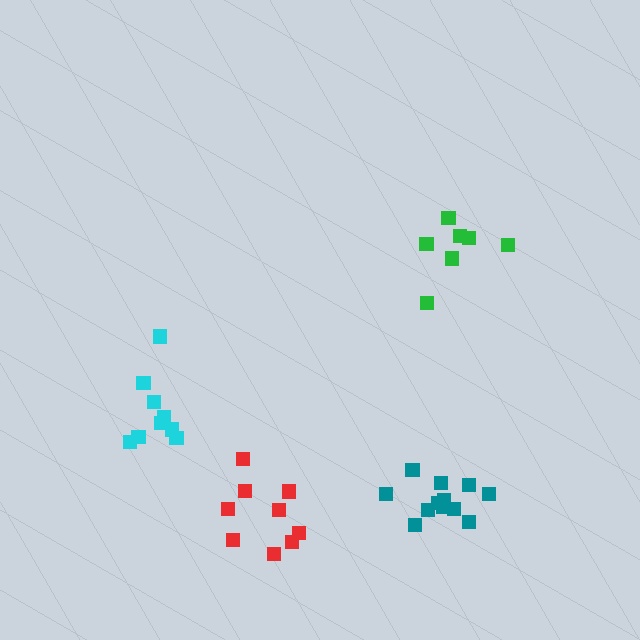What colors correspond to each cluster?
The clusters are colored: teal, green, cyan, red.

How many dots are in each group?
Group 1: 12 dots, Group 2: 7 dots, Group 3: 9 dots, Group 4: 9 dots (37 total).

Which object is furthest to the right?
The green cluster is rightmost.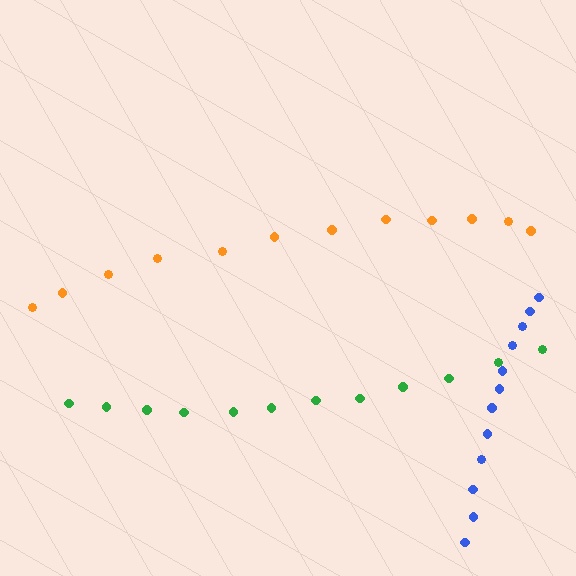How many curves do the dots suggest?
There are 3 distinct paths.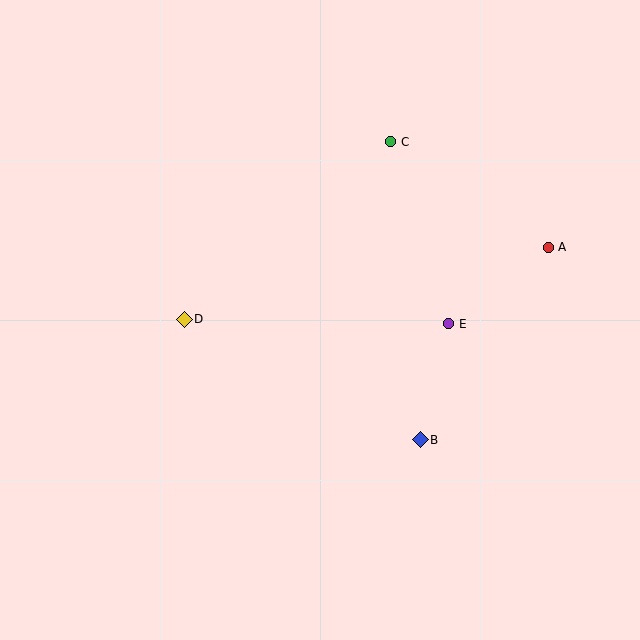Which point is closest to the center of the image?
Point E at (449, 324) is closest to the center.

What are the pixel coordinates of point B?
Point B is at (420, 440).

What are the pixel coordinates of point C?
Point C is at (391, 142).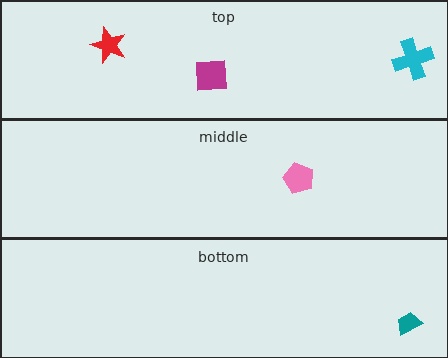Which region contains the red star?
The top region.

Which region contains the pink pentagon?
The middle region.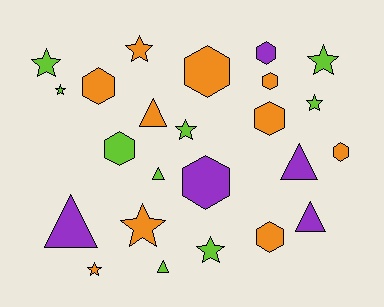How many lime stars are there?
There are 6 lime stars.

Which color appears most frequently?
Orange, with 10 objects.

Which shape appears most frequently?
Hexagon, with 9 objects.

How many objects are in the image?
There are 24 objects.